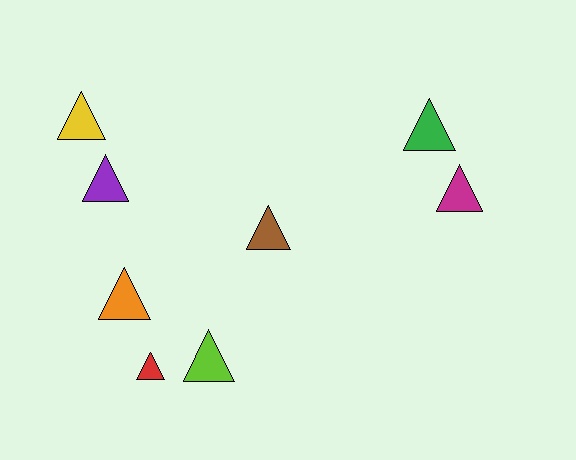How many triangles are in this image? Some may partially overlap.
There are 8 triangles.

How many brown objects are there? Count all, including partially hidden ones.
There is 1 brown object.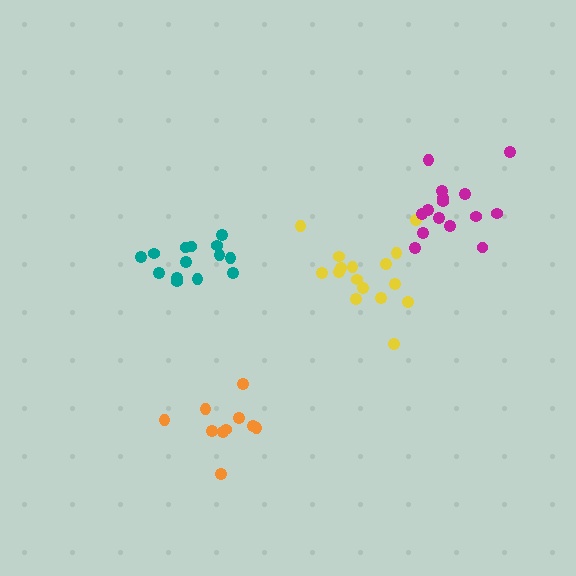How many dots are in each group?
Group 1: 16 dots, Group 2: 10 dots, Group 3: 14 dots, Group 4: 15 dots (55 total).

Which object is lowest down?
The orange cluster is bottommost.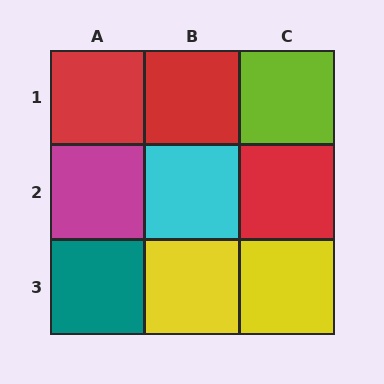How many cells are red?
3 cells are red.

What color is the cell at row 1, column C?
Lime.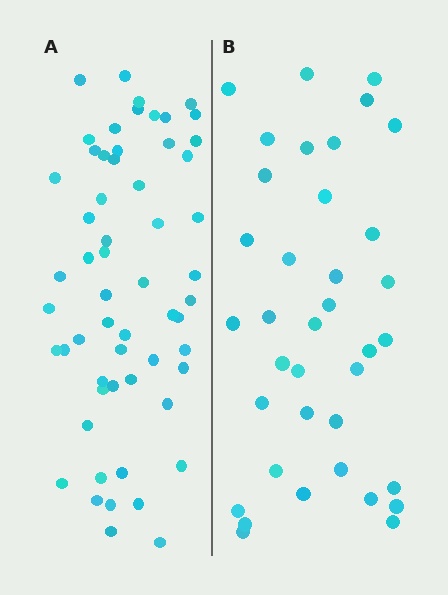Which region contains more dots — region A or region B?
Region A (the left region) has more dots.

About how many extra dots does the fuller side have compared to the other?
Region A has approximately 20 more dots than region B.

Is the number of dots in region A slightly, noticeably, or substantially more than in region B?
Region A has substantially more. The ratio is roughly 1.6 to 1.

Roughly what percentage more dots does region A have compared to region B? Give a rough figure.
About 55% more.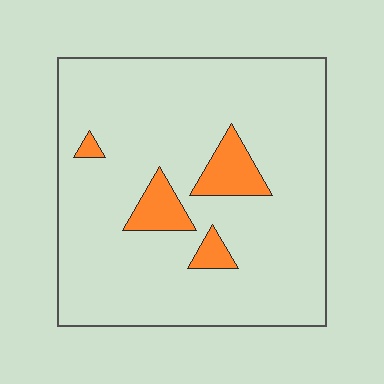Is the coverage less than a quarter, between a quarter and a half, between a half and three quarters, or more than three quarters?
Less than a quarter.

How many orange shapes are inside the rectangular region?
4.